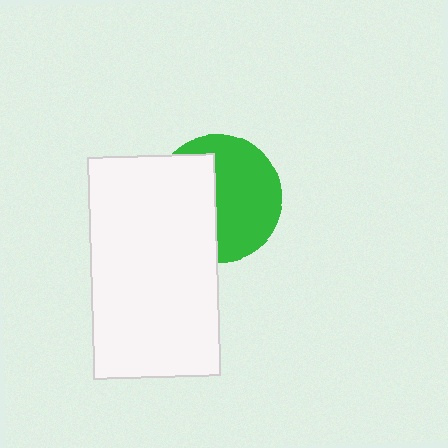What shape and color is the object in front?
The object in front is a white rectangle.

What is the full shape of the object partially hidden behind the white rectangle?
The partially hidden object is a green circle.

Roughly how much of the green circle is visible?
About half of it is visible (roughly 56%).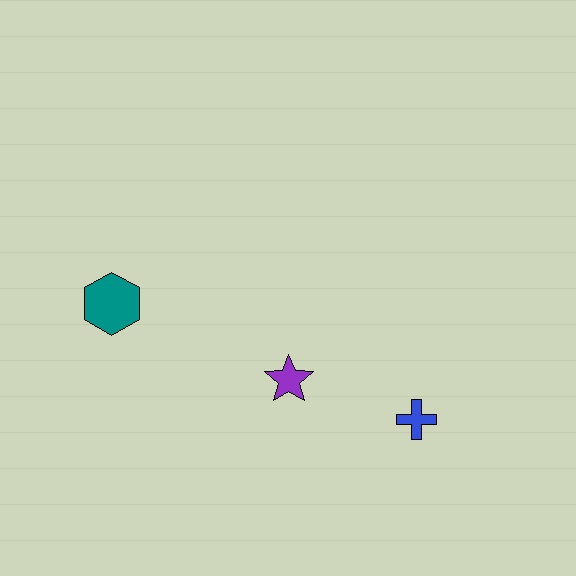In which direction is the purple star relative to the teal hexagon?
The purple star is to the right of the teal hexagon.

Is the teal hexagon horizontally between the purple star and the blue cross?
No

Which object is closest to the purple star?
The blue cross is closest to the purple star.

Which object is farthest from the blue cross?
The teal hexagon is farthest from the blue cross.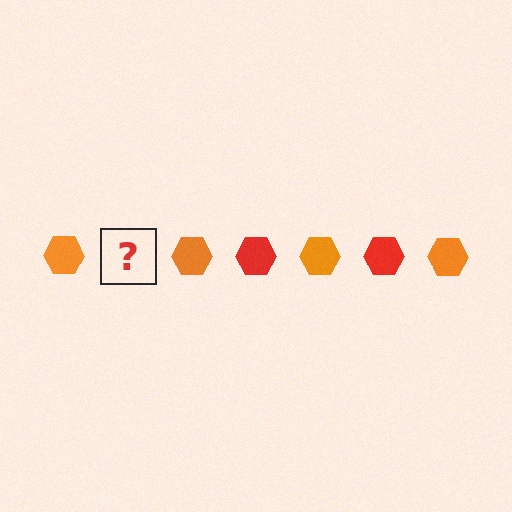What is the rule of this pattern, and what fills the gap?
The rule is that the pattern cycles through orange, red hexagons. The gap should be filled with a red hexagon.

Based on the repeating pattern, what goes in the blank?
The blank should be a red hexagon.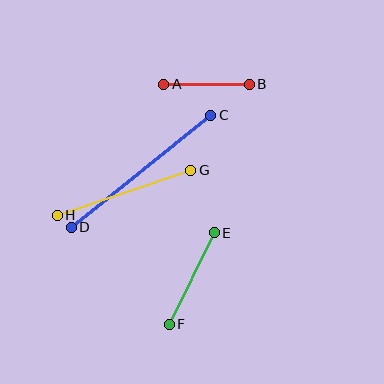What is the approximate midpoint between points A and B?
The midpoint is at approximately (207, 84) pixels.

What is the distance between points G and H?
The distance is approximately 141 pixels.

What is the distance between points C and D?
The distance is approximately 179 pixels.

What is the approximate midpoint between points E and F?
The midpoint is at approximately (192, 279) pixels.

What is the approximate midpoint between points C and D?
The midpoint is at approximately (141, 171) pixels.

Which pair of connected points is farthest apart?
Points C and D are farthest apart.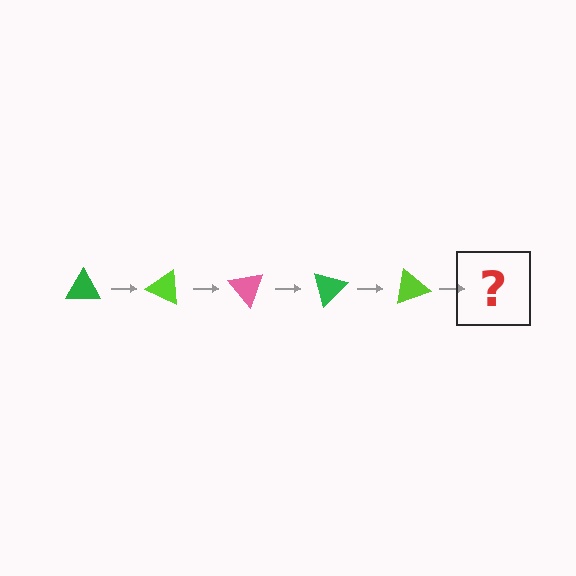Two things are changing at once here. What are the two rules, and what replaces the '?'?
The two rules are that it rotates 25 degrees each step and the color cycles through green, lime, and pink. The '?' should be a pink triangle, rotated 125 degrees from the start.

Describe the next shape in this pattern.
It should be a pink triangle, rotated 125 degrees from the start.